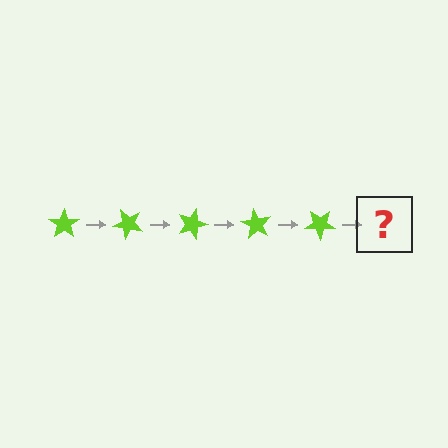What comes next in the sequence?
The next element should be a lime star rotated 225 degrees.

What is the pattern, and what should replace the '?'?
The pattern is that the star rotates 45 degrees each step. The '?' should be a lime star rotated 225 degrees.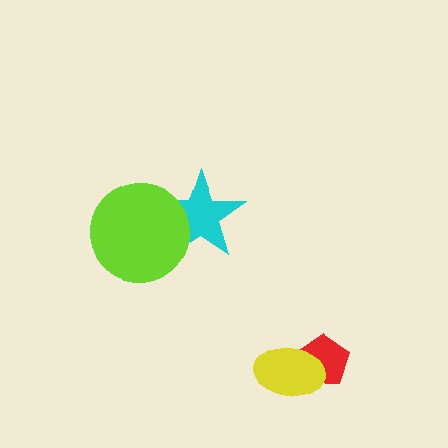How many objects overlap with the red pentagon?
1 object overlaps with the red pentagon.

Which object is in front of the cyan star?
The lime circle is in front of the cyan star.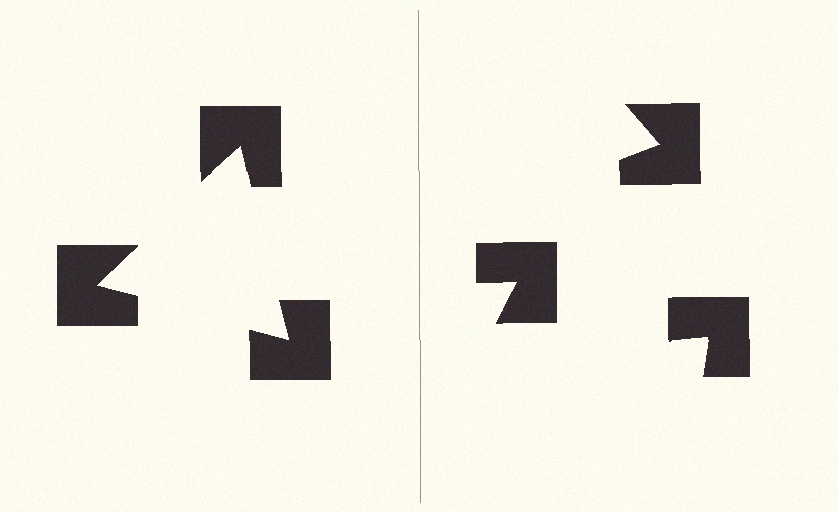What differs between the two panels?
The notched squares are positioned identically on both sides; only the wedge orientations differ. On the left they align to a triangle; on the right they are misaligned.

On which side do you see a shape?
An illusory triangle appears on the left side. On the right side the wedge cuts are rotated, so no coherent shape forms.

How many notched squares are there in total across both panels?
6 — 3 on each side.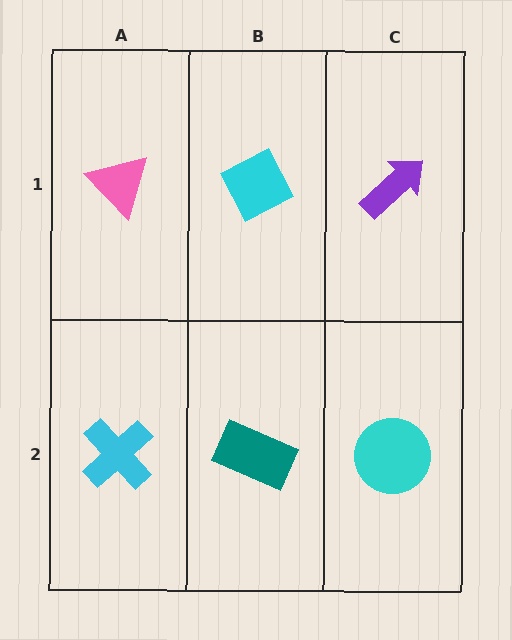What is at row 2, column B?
A teal rectangle.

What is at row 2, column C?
A cyan circle.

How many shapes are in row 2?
3 shapes.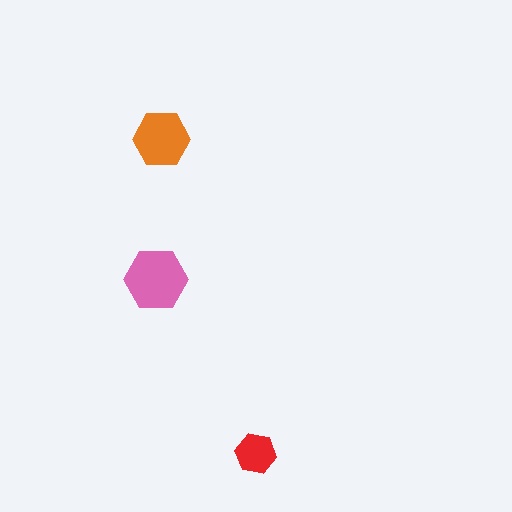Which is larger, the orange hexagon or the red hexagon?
The orange one.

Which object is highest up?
The orange hexagon is topmost.